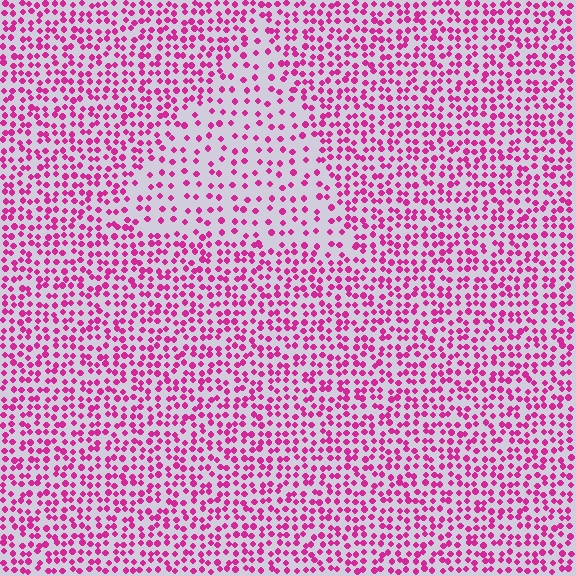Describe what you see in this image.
The image contains small magenta elements arranged at two different densities. A triangle-shaped region is visible where the elements are less densely packed than the surrounding area.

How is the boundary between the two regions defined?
The boundary is defined by a change in element density (approximately 1.9x ratio). All elements are the same color, size, and shape.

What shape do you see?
I see a triangle.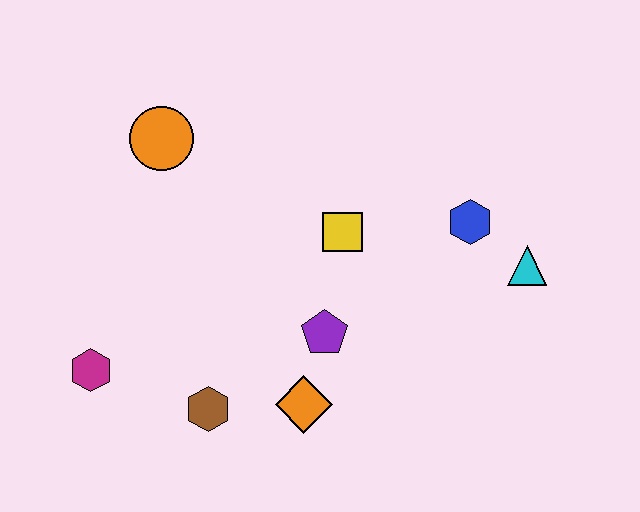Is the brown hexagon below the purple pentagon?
Yes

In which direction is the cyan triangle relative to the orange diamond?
The cyan triangle is to the right of the orange diamond.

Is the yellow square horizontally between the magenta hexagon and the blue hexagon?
Yes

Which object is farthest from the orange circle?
The cyan triangle is farthest from the orange circle.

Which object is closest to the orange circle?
The yellow square is closest to the orange circle.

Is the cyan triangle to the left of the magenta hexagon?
No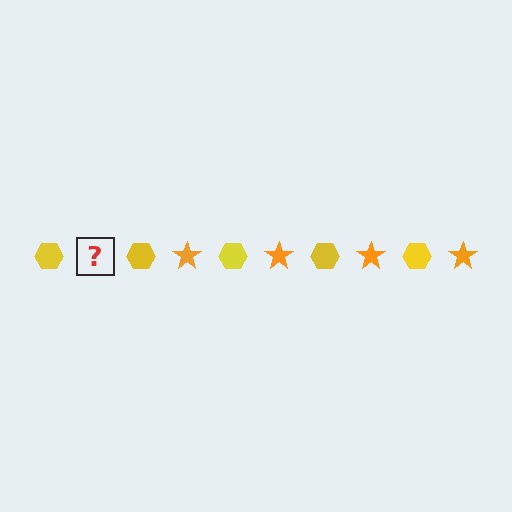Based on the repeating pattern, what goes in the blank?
The blank should be an orange star.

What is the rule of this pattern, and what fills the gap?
The rule is that the pattern alternates between yellow hexagon and orange star. The gap should be filled with an orange star.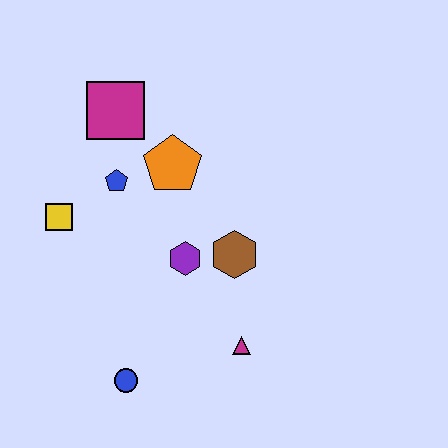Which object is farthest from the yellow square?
The magenta triangle is farthest from the yellow square.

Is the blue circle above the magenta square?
No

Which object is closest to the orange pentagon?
The blue pentagon is closest to the orange pentagon.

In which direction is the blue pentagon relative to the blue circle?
The blue pentagon is above the blue circle.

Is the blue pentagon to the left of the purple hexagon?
Yes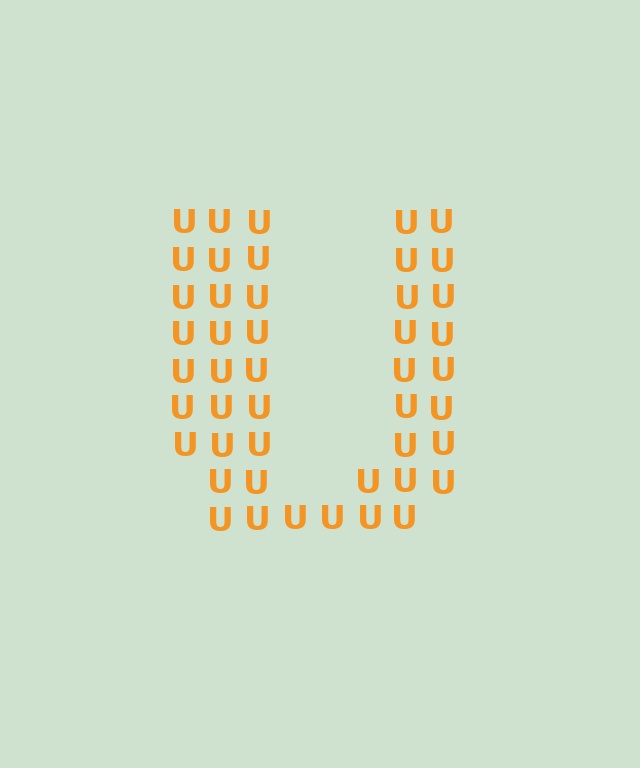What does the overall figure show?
The overall figure shows the letter U.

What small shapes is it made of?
It is made of small letter U's.